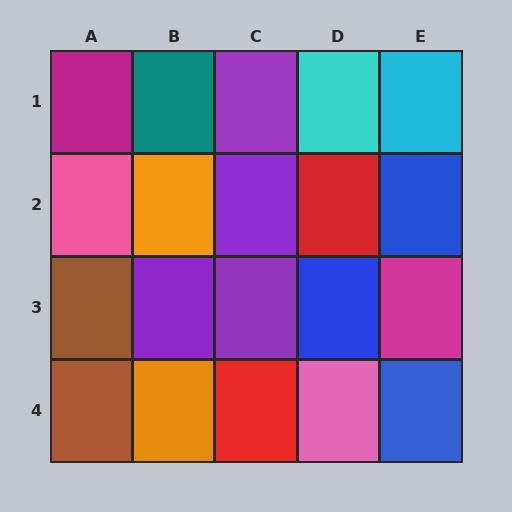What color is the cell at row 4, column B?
Orange.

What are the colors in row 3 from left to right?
Brown, purple, purple, blue, magenta.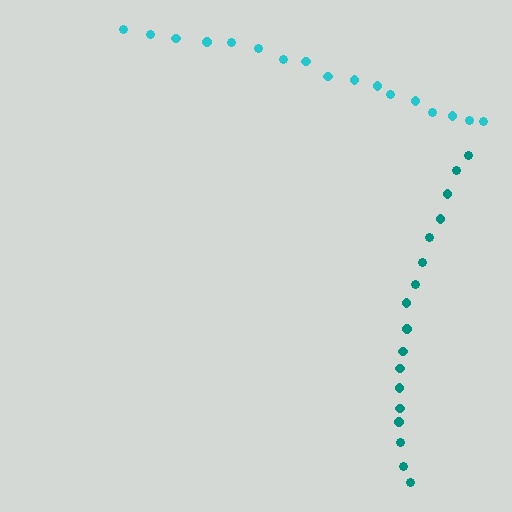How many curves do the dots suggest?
There are 2 distinct paths.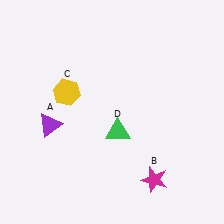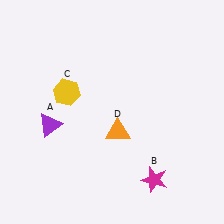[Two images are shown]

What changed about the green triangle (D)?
In Image 1, D is green. In Image 2, it changed to orange.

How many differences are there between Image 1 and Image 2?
There is 1 difference between the two images.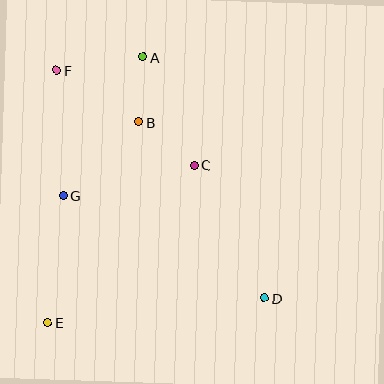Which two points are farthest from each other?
Points D and F are farthest from each other.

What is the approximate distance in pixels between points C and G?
The distance between C and G is approximately 134 pixels.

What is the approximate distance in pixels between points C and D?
The distance between C and D is approximately 151 pixels.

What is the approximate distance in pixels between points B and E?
The distance between B and E is approximately 220 pixels.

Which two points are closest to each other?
Points A and B are closest to each other.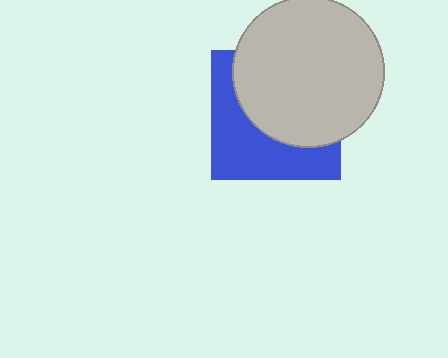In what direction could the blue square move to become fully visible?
The blue square could move toward the lower-left. That would shift it out from behind the light gray circle entirely.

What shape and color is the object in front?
The object in front is a light gray circle.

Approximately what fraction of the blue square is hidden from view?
Roughly 56% of the blue square is hidden behind the light gray circle.